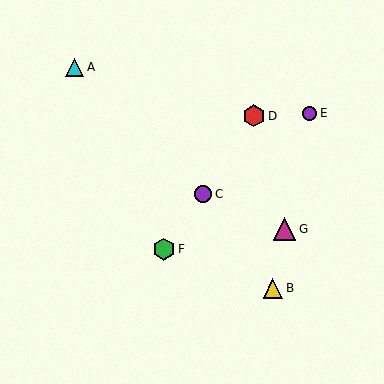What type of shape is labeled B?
Shape B is a yellow triangle.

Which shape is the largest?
The magenta triangle (labeled G) is the largest.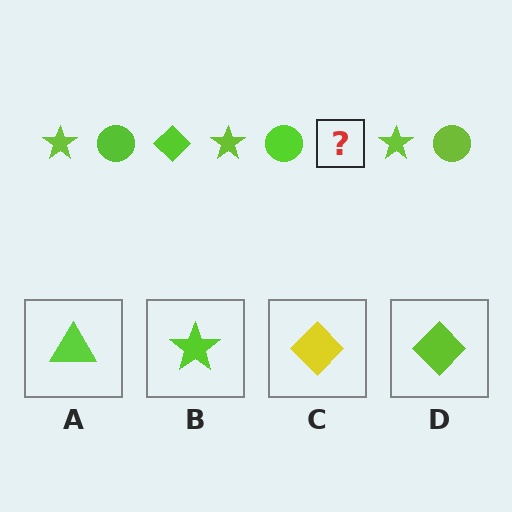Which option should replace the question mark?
Option D.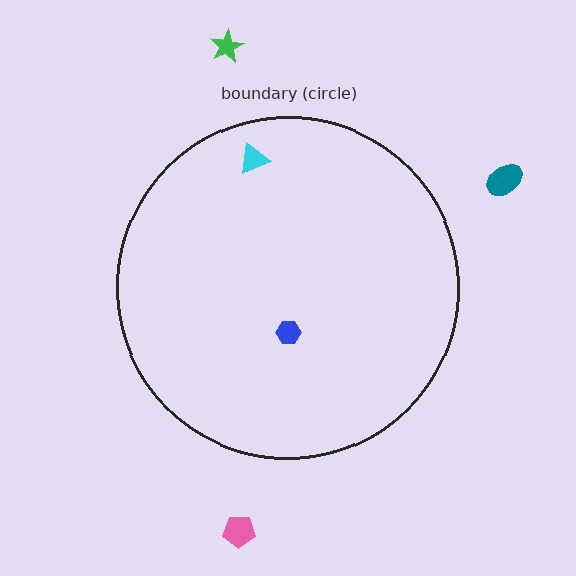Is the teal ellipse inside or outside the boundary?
Outside.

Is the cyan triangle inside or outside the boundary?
Inside.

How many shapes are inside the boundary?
2 inside, 3 outside.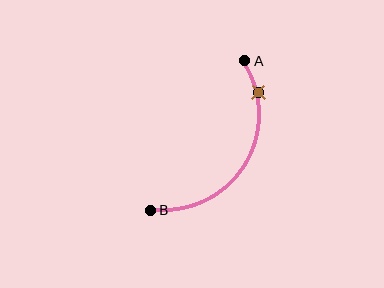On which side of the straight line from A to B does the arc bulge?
The arc bulges to the right of the straight line connecting A and B.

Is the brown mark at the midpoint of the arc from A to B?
No. The brown mark lies on the arc but is closer to endpoint A. The arc midpoint would be at the point on the curve equidistant along the arc from both A and B.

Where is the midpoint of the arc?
The arc midpoint is the point on the curve farthest from the straight line joining A and B. It sits to the right of that line.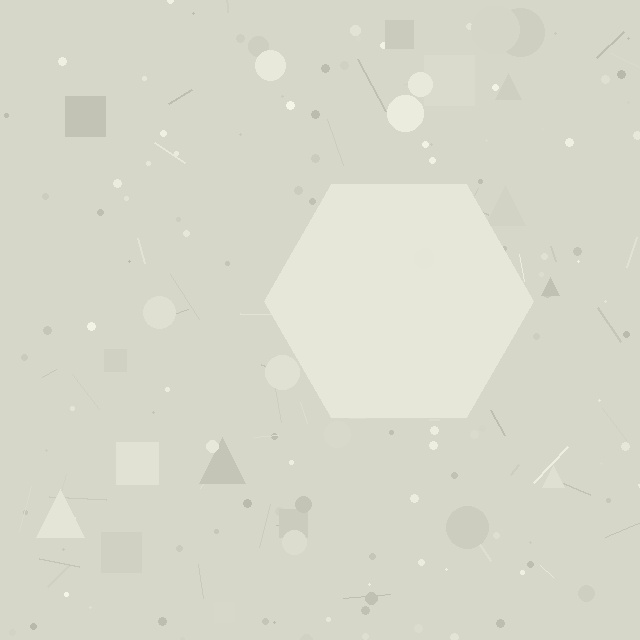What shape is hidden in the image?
A hexagon is hidden in the image.